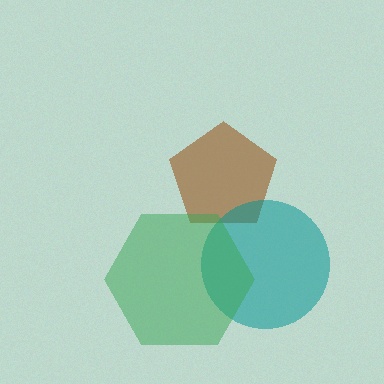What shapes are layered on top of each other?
The layered shapes are: a brown pentagon, a teal circle, a green hexagon.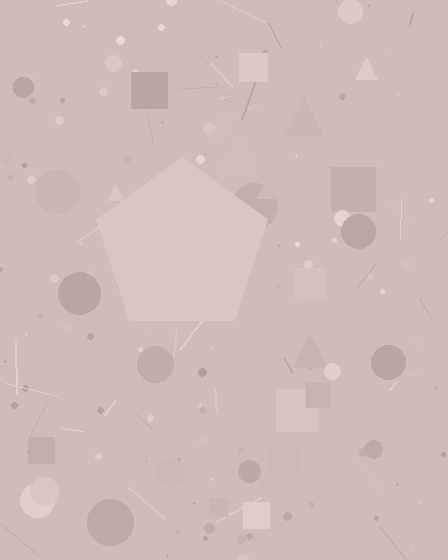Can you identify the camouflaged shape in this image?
The camouflaged shape is a pentagon.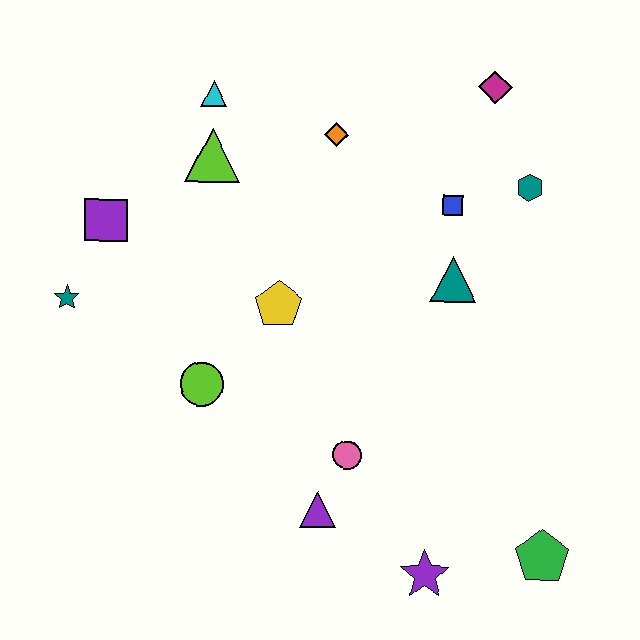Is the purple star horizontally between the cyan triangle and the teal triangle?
Yes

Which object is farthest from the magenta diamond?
The purple star is farthest from the magenta diamond.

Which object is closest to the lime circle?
The yellow pentagon is closest to the lime circle.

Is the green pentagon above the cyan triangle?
No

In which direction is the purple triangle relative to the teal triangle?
The purple triangle is below the teal triangle.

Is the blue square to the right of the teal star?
Yes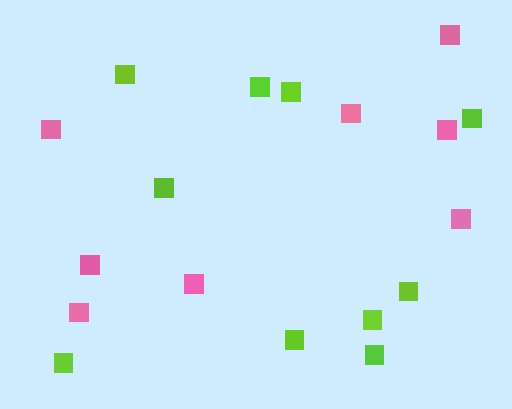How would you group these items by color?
There are 2 groups: one group of pink squares (8) and one group of lime squares (10).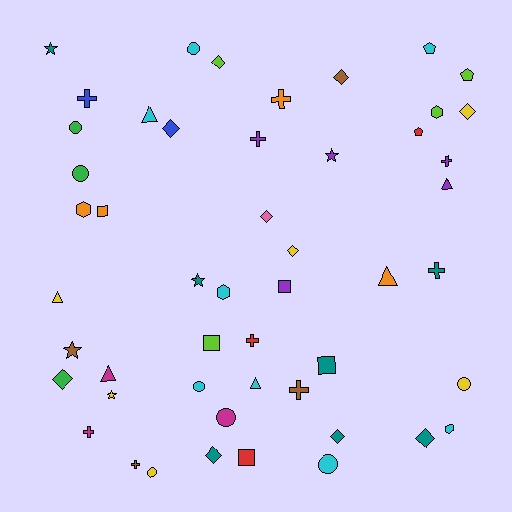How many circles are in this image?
There are 8 circles.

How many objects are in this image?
There are 50 objects.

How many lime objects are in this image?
There are 4 lime objects.